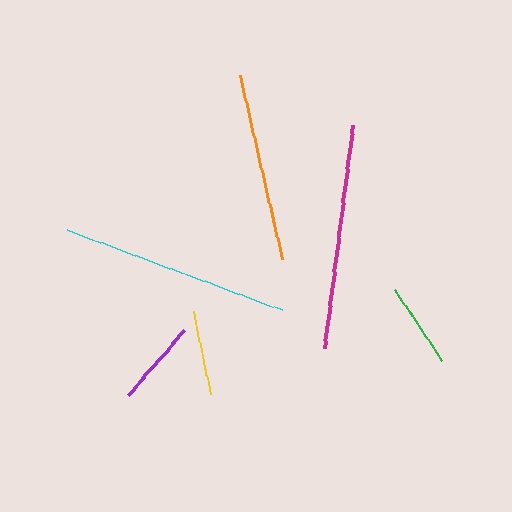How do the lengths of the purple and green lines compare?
The purple and green lines are approximately the same length.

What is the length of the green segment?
The green segment is approximately 85 pixels long.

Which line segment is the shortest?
The green line is the shortest at approximately 85 pixels.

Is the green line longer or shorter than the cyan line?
The cyan line is longer than the green line.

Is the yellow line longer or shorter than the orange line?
The orange line is longer than the yellow line.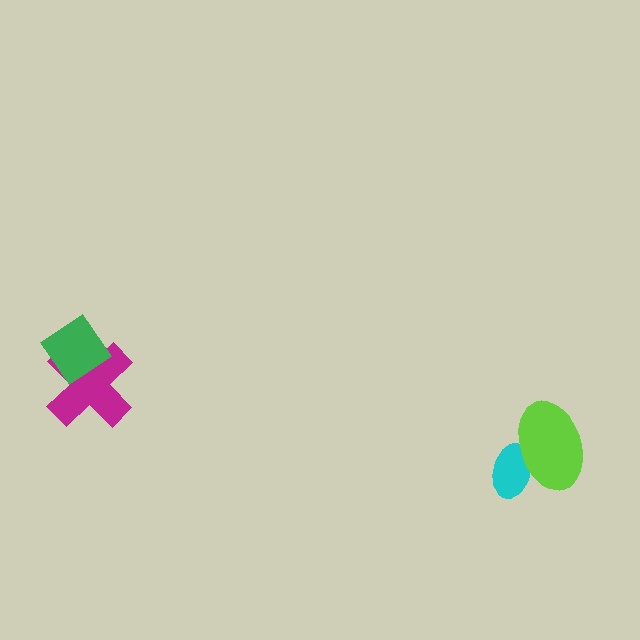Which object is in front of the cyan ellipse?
The lime ellipse is in front of the cyan ellipse.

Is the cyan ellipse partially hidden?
Yes, it is partially covered by another shape.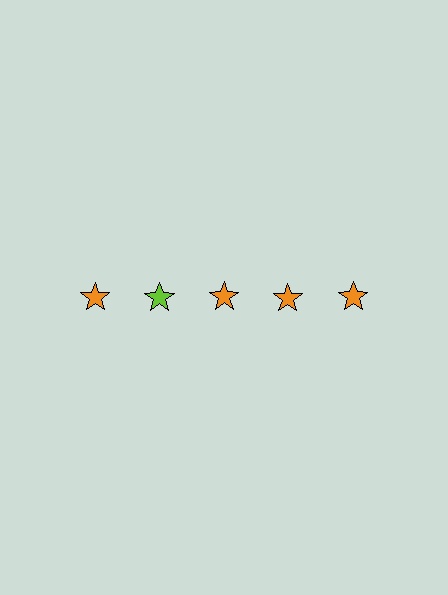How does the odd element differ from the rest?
It has a different color: lime instead of orange.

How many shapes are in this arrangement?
There are 5 shapes arranged in a grid pattern.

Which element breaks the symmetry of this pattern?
The lime star in the top row, second from left column breaks the symmetry. All other shapes are orange stars.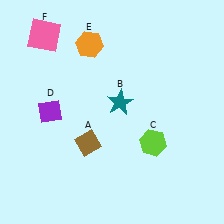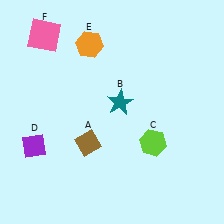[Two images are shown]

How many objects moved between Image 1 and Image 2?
1 object moved between the two images.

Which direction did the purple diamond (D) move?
The purple diamond (D) moved down.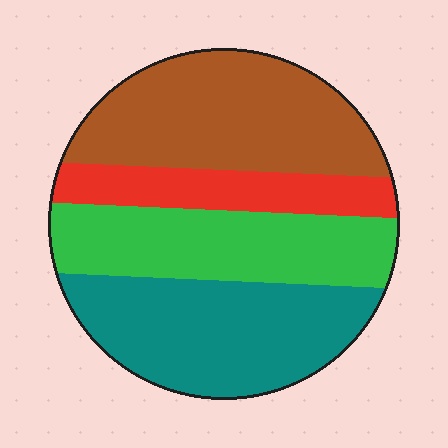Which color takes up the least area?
Red, at roughly 15%.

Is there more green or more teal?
Teal.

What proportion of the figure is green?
Green covers about 25% of the figure.